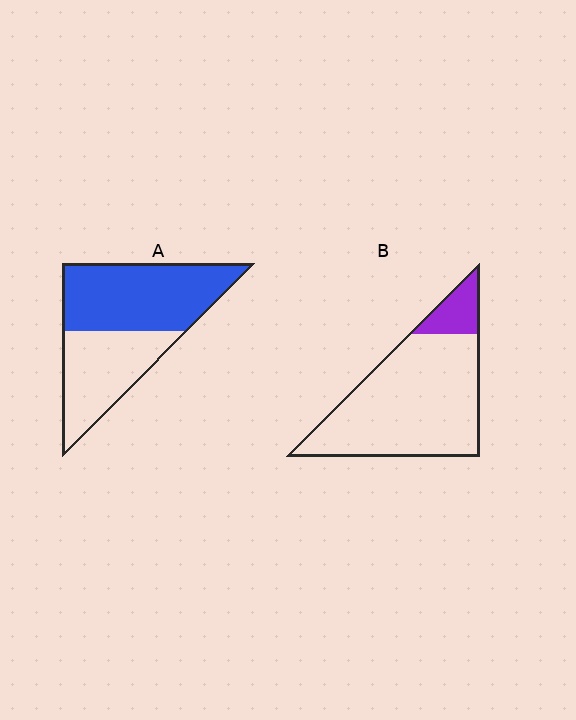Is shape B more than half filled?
No.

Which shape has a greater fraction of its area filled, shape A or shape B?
Shape A.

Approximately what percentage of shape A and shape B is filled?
A is approximately 60% and B is approximately 15%.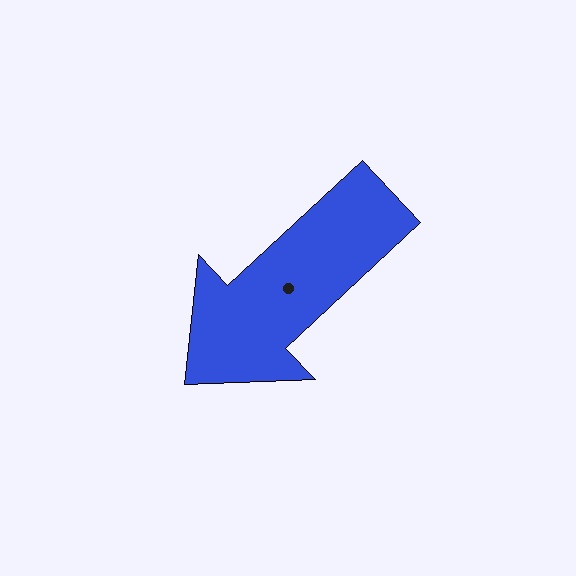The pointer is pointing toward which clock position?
Roughly 8 o'clock.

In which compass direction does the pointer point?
Southwest.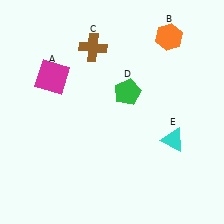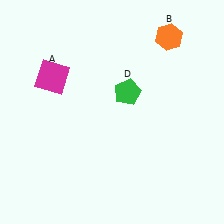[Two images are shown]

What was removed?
The brown cross (C), the cyan triangle (E) were removed in Image 2.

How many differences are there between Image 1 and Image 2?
There are 2 differences between the two images.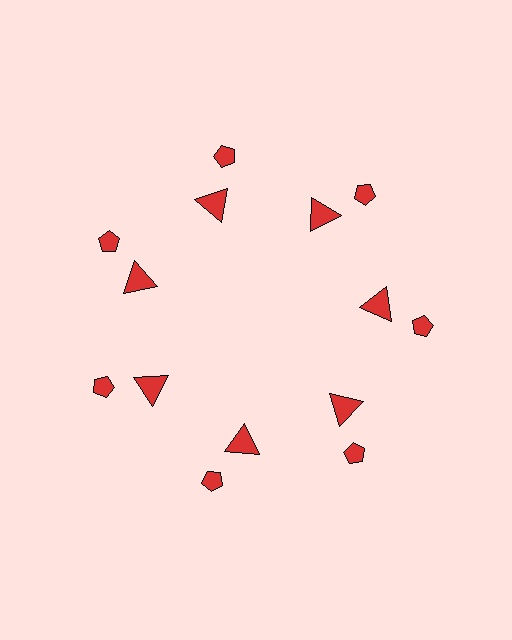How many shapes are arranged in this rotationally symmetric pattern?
There are 14 shapes, arranged in 7 groups of 2.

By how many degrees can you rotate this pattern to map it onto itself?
The pattern maps onto itself every 51 degrees of rotation.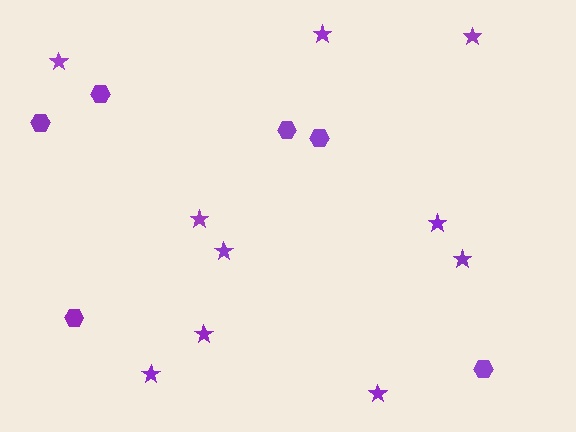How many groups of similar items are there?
There are 2 groups: one group of stars (10) and one group of hexagons (6).